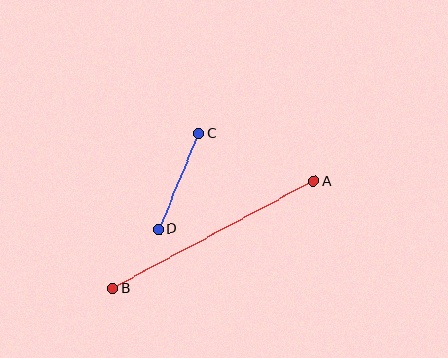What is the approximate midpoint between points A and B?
The midpoint is at approximately (213, 235) pixels.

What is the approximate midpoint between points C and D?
The midpoint is at approximately (179, 181) pixels.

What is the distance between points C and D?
The distance is approximately 104 pixels.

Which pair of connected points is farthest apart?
Points A and B are farthest apart.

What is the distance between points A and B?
The distance is approximately 228 pixels.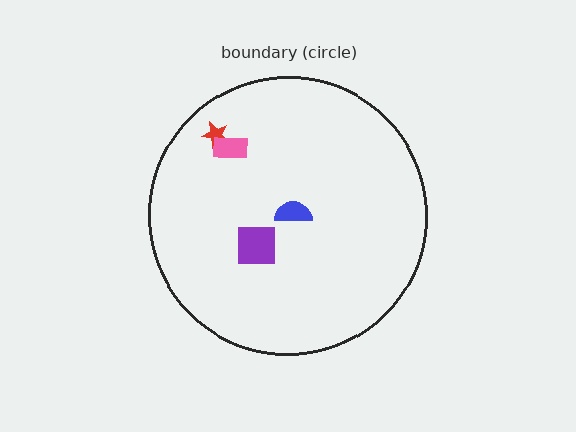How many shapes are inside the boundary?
4 inside, 0 outside.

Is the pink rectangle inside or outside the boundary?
Inside.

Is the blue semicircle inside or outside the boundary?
Inside.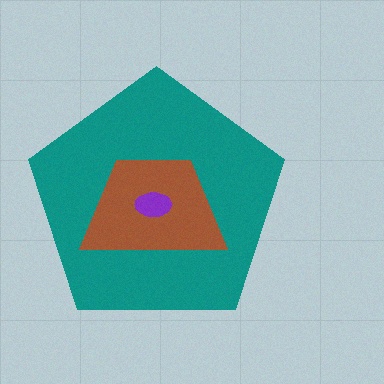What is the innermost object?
The purple ellipse.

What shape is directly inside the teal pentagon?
The brown trapezoid.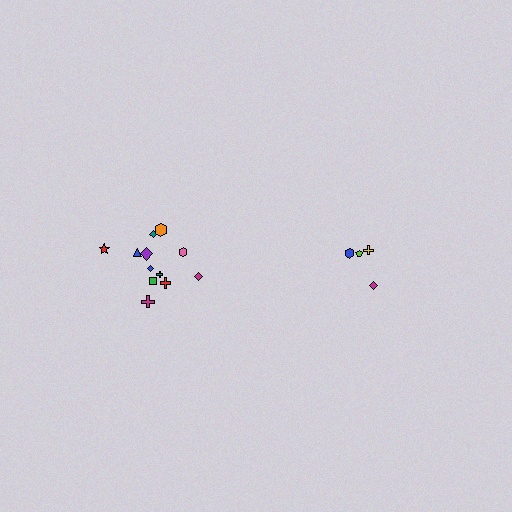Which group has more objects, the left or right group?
The left group.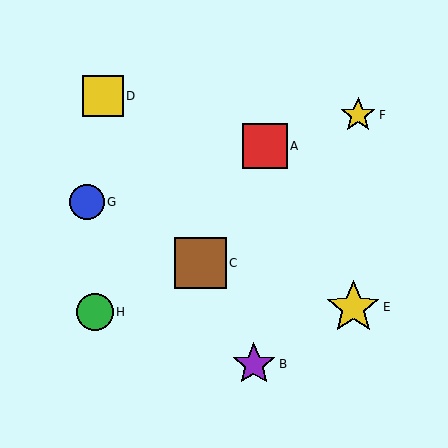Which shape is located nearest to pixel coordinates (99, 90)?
The yellow square (labeled D) at (103, 96) is nearest to that location.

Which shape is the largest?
The yellow star (labeled E) is the largest.